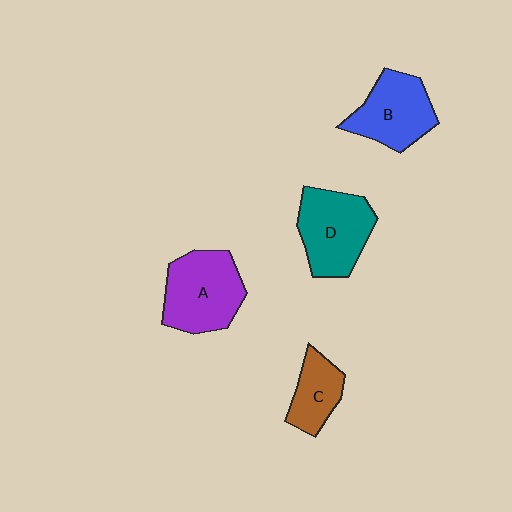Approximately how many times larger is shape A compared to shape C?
Approximately 1.7 times.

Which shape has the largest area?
Shape A (purple).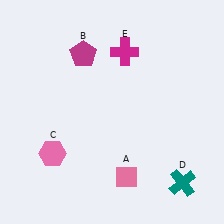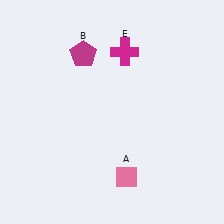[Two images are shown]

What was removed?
The teal cross (D), the pink hexagon (C) were removed in Image 2.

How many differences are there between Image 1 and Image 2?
There are 2 differences between the two images.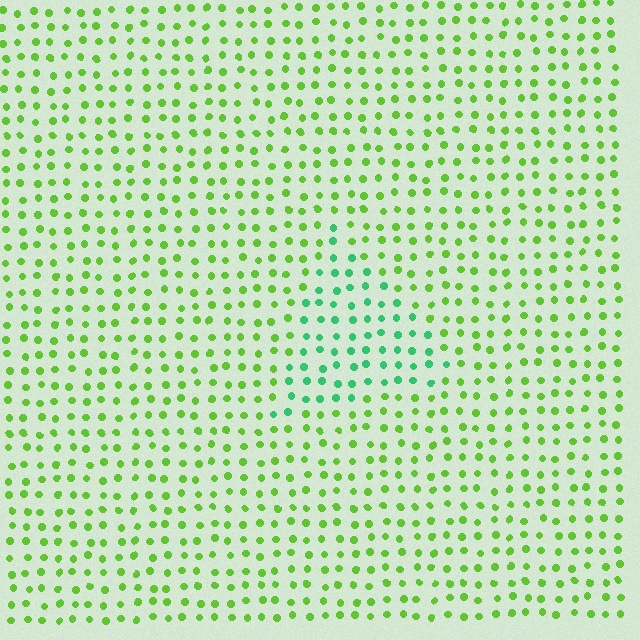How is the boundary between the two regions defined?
The boundary is defined purely by a slight shift in hue (about 44 degrees). Spacing, size, and orientation are identical on both sides.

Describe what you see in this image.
The image is filled with small lime elements in a uniform arrangement. A triangle-shaped region is visible where the elements are tinted to a slightly different hue, forming a subtle color boundary.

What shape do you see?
I see a triangle.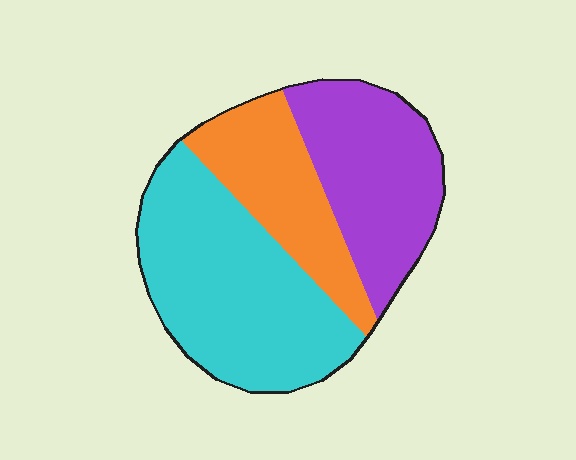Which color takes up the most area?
Cyan, at roughly 45%.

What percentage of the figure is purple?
Purple covers about 30% of the figure.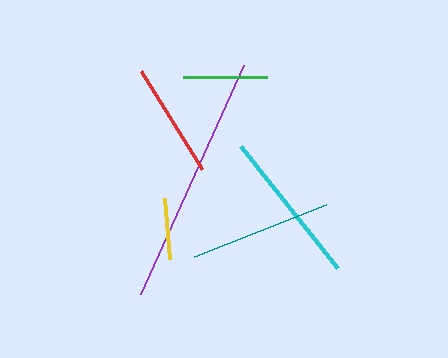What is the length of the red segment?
The red segment is approximately 115 pixels long.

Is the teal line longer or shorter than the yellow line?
The teal line is longer than the yellow line.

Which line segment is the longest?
The purple line is the longest at approximately 251 pixels.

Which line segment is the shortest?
The yellow line is the shortest at approximately 61 pixels.